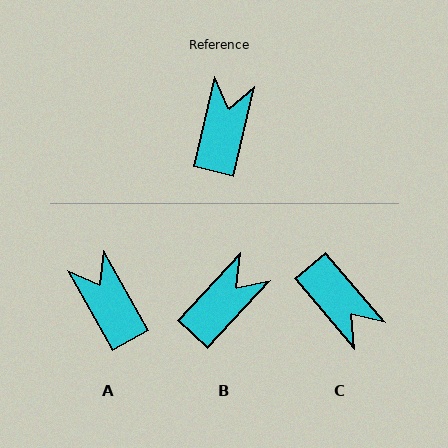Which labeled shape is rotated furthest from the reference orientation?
C, about 126 degrees away.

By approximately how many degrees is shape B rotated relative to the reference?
Approximately 29 degrees clockwise.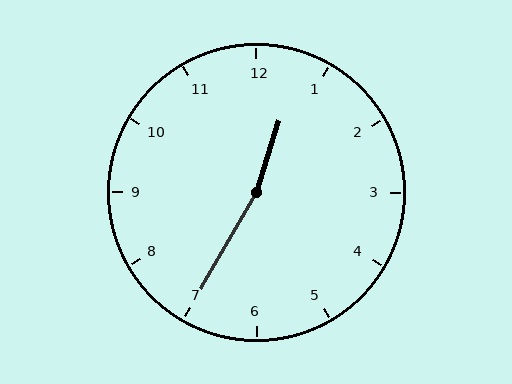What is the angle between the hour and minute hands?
Approximately 168 degrees.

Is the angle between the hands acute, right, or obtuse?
It is obtuse.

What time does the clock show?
12:35.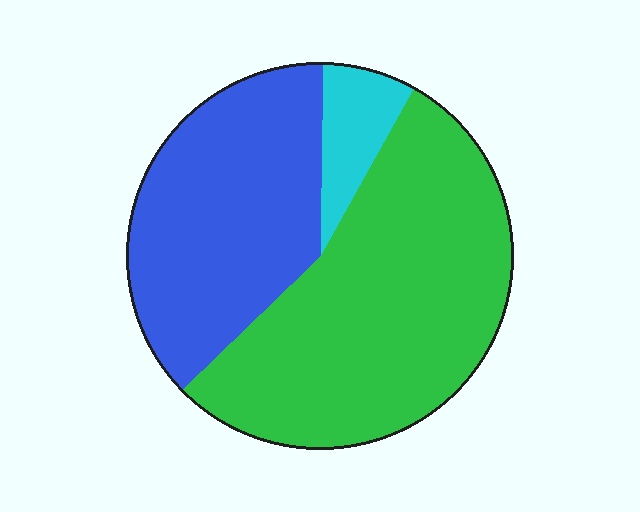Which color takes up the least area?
Cyan, at roughly 10%.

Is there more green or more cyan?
Green.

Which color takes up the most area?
Green, at roughly 55%.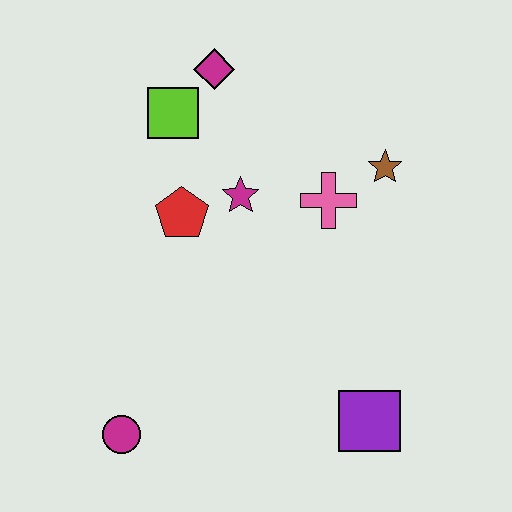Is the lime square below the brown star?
No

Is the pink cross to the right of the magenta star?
Yes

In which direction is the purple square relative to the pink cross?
The purple square is below the pink cross.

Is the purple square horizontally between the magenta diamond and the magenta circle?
No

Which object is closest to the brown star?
The pink cross is closest to the brown star.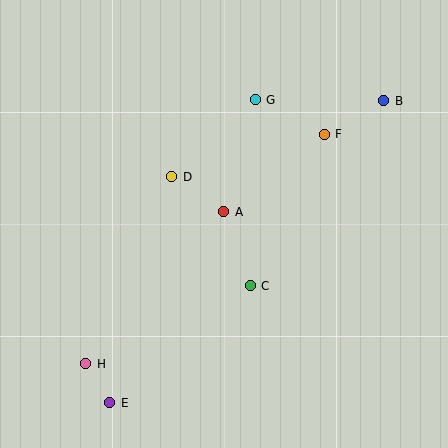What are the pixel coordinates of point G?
Point G is at (255, 100).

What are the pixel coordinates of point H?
Point H is at (86, 364).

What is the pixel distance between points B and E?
The distance between B and E is 407 pixels.